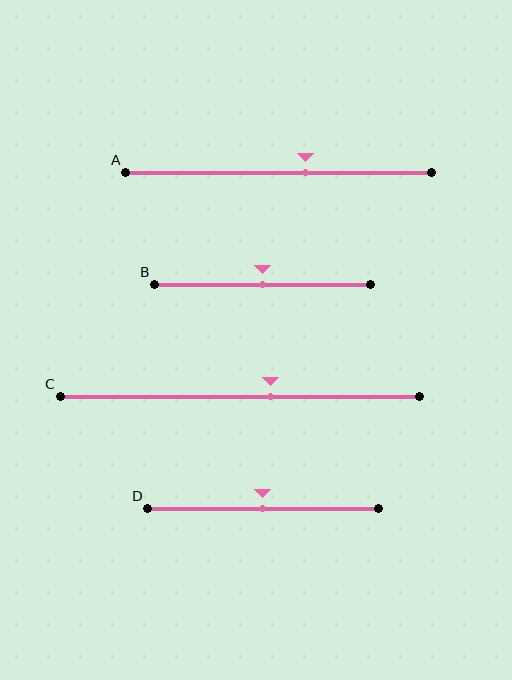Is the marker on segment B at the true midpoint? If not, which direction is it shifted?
Yes, the marker on segment B is at the true midpoint.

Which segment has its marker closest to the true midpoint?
Segment B has its marker closest to the true midpoint.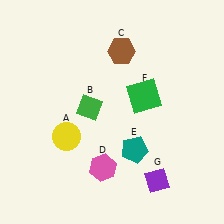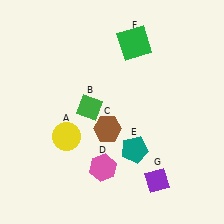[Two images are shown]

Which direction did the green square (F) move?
The green square (F) moved up.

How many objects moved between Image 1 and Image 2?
2 objects moved between the two images.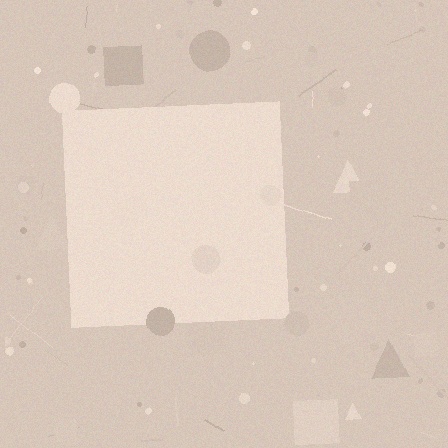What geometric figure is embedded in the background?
A square is embedded in the background.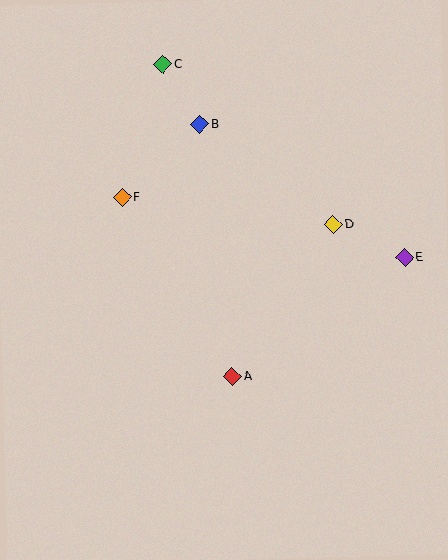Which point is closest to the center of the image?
Point A at (232, 376) is closest to the center.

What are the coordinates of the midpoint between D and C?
The midpoint between D and C is at (248, 144).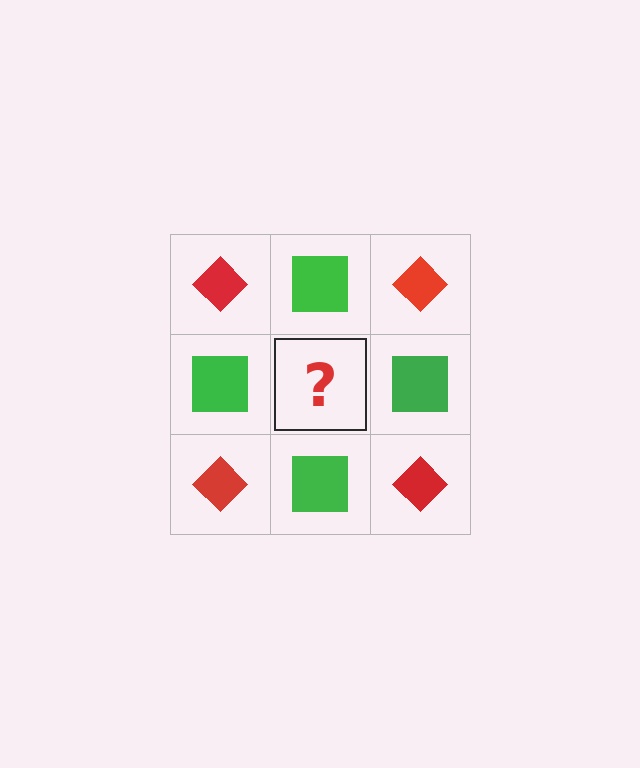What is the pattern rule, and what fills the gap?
The rule is that it alternates red diamond and green square in a checkerboard pattern. The gap should be filled with a red diamond.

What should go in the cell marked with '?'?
The missing cell should contain a red diamond.